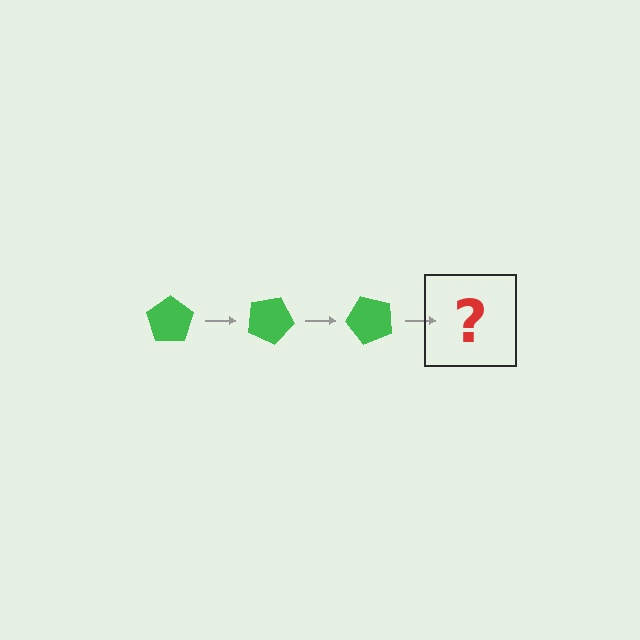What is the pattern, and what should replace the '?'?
The pattern is that the pentagon rotates 25 degrees each step. The '?' should be a green pentagon rotated 75 degrees.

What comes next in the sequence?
The next element should be a green pentagon rotated 75 degrees.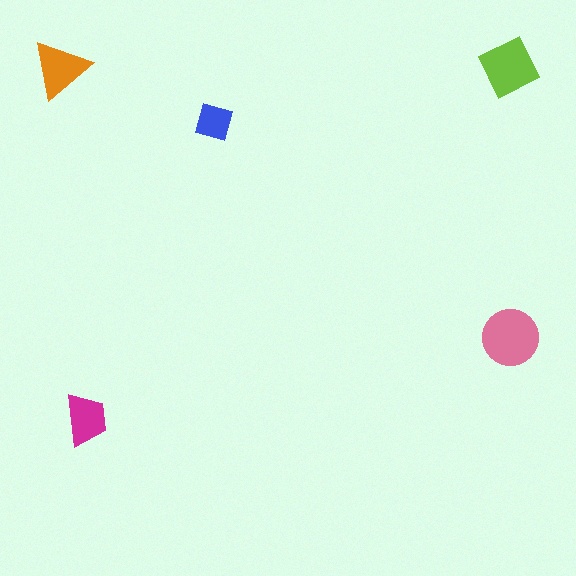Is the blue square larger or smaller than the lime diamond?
Smaller.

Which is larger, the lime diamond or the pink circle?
The pink circle.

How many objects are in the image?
There are 5 objects in the image.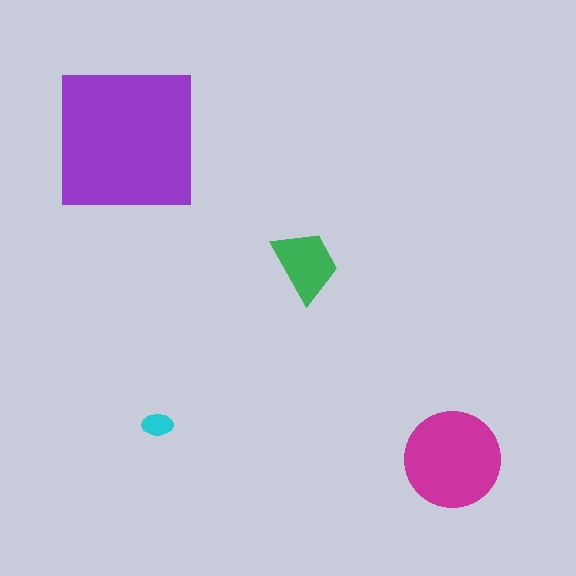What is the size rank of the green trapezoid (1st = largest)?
3rd.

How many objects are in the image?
There are 4 objects in the image.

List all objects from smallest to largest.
The cyan ellipse, the green trapezoid, the magenta circle, the purple square.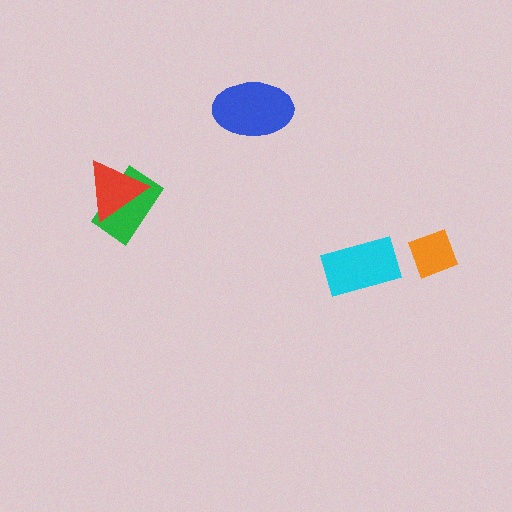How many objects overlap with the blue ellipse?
0 objects overlap with the blue ellipse.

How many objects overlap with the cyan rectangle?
0 objects overlap with the cyan rectangle.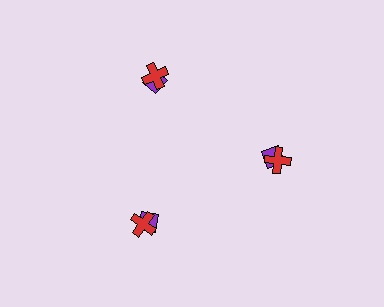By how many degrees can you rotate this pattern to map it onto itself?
The pattern maps onto itself every 120 degrees of rotation.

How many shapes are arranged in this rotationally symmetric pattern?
There are 6 shapes, arranged in 3 groups of 2.